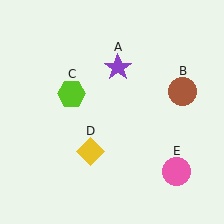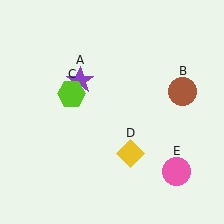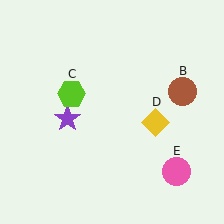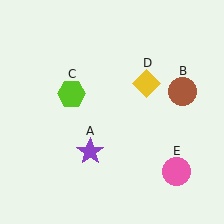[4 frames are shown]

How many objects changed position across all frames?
2 objects changed position: purple star (object A), yellow diamond (object D).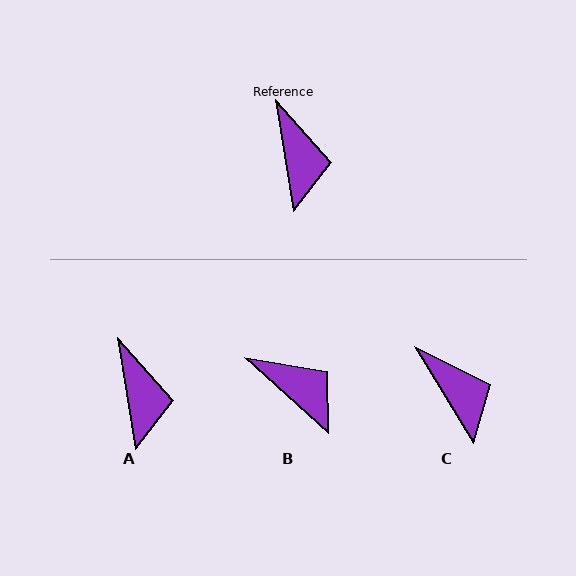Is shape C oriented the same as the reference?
No, it is off by about 22 degrees.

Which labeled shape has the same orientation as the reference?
A.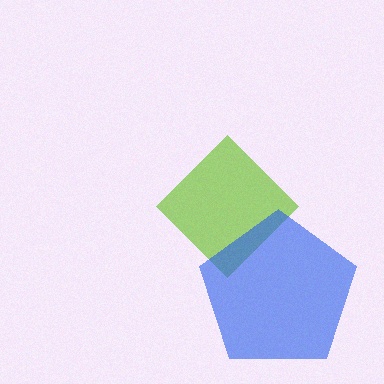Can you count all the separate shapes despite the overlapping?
Yes, there are 2 separate shapes.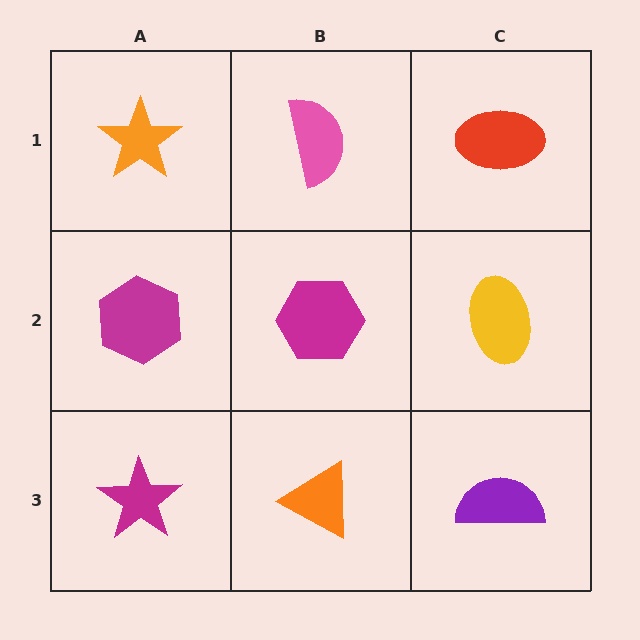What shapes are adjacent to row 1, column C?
A yellow ellipse (row 2, column C), a pink semicircle (row 1, column B).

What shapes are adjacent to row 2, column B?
A pink semicircle (row 1, column B), an orange triangle (row 3, column B), a magenta hexagon (row 2, column A), a yellow ellipse (row 2, column C).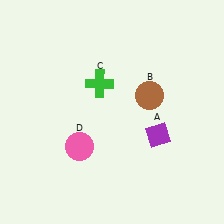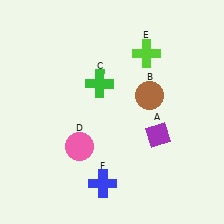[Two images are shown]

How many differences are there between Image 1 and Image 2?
There are 2 differences between the two images.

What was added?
A lime cross (E), a blue cross (F) were added in Image 2.